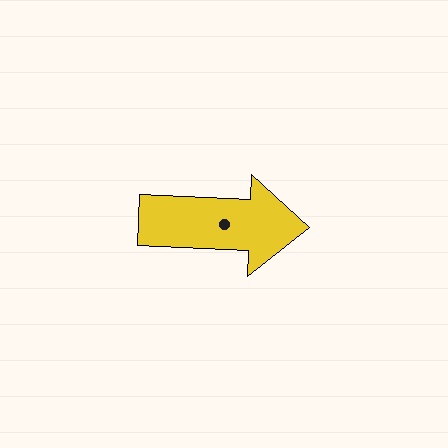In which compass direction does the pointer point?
East.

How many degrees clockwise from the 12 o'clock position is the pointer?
Approximately 92 degrees.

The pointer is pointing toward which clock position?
Roughly 3 o'clock.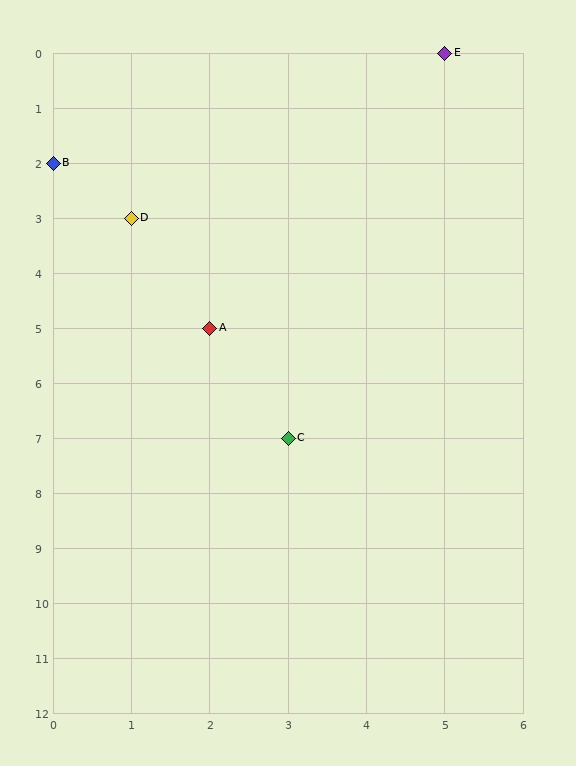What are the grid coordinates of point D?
Point D is at grid coordinates (1, 3).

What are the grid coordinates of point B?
Point B is at grid coordinates (0, 2).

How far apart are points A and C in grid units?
Points A and C are 1 column and 2 rows apart (about 2.2 grid units diagonally).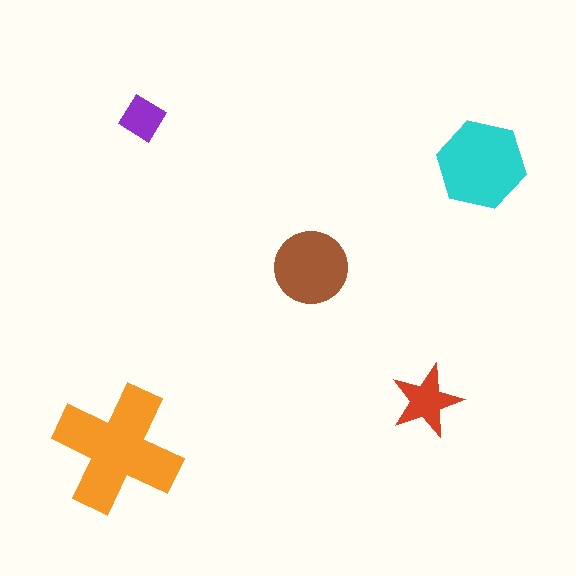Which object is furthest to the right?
The cyan hexagon is rightmost.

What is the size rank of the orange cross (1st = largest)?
1st.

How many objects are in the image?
There are 5 objects in the image.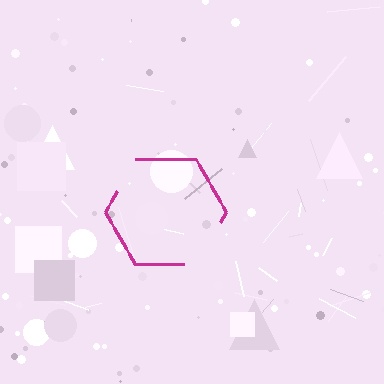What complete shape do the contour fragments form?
The contour fragments form a hexagon.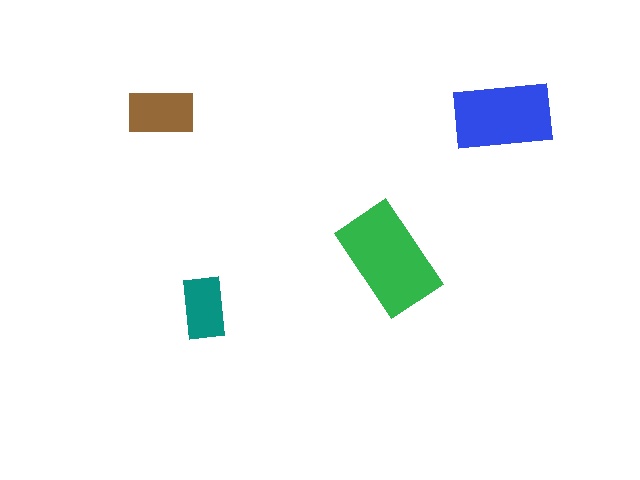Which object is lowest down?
The teal rectangle is bottommost.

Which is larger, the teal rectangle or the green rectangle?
The green one.